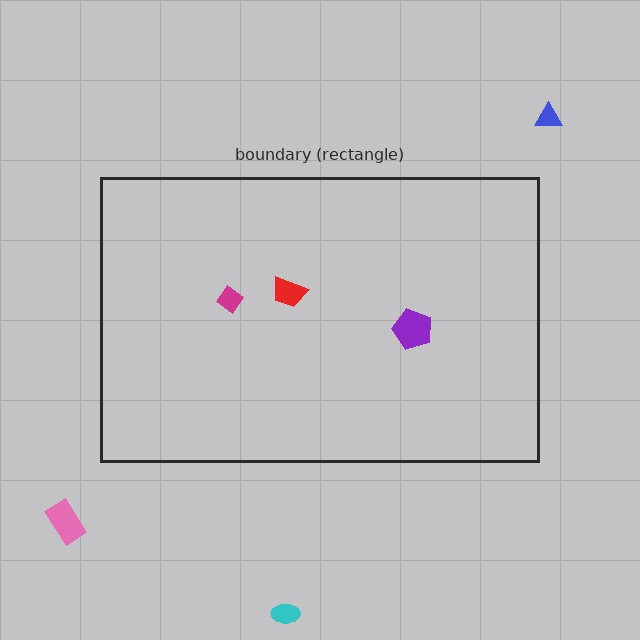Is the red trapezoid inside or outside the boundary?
Inside.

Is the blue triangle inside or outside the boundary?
Outside.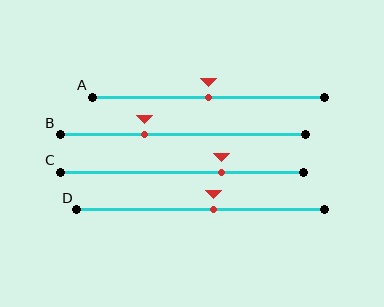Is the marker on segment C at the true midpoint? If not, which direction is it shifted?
No, the marker on segment C is shifted to the right by about 16% of the segment length.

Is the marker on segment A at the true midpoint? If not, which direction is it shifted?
Yes, the marker on segment A is at the true midpoint.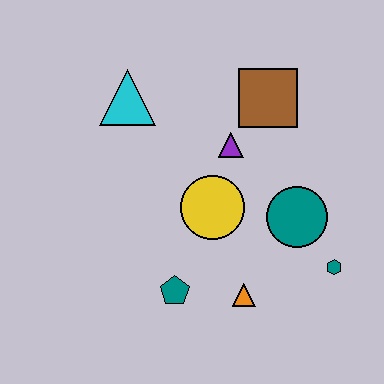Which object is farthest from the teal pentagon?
The brown square is farthest from the teal pentagon.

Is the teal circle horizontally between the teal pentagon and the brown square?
No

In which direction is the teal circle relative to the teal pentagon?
The teal circle is to the right of the teal pentagon.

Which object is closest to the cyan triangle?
The purple triangle is closest to the cyan triangle.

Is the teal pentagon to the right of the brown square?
No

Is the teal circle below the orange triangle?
No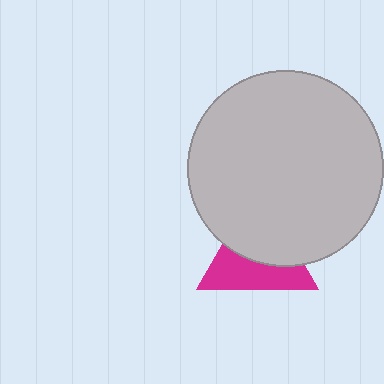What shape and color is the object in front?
The object in front is a light gray circle.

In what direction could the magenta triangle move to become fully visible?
The magenta triangle could move down. That would shift it out from behind the light gray circle entirely.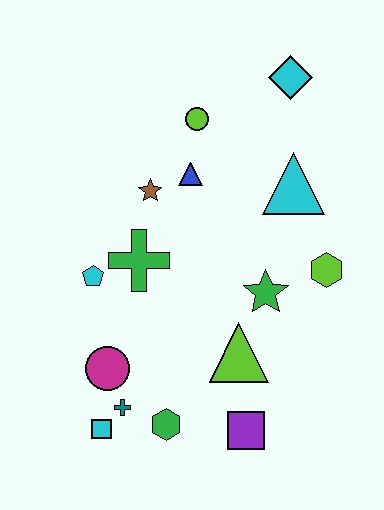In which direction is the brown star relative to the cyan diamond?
The brown star is to the left of the cyan diamond.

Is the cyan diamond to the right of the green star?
Yes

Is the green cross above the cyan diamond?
No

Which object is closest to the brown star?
The blue triangle is closest to the brown star.